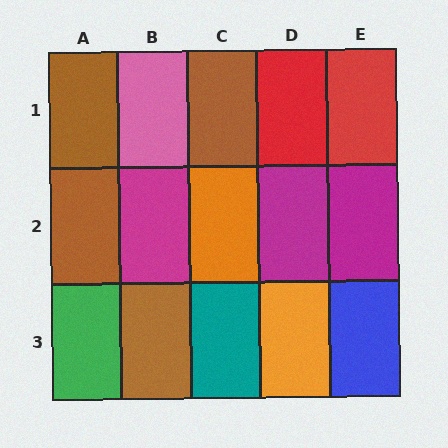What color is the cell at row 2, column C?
Orange.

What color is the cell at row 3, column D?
Orange.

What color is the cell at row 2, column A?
Brown.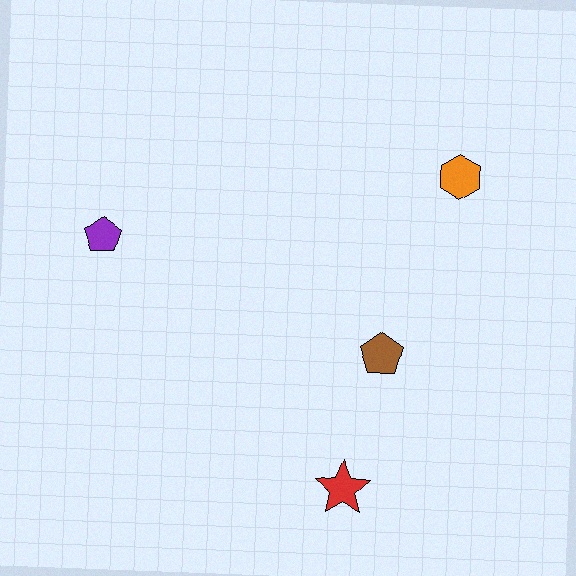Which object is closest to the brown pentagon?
The red star is closest to the brown pentagon.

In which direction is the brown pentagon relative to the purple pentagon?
The brown pentagon is to the right of the purple pentagon.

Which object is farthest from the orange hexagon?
The purple pentagon is farthest from the orange hexagon.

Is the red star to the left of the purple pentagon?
No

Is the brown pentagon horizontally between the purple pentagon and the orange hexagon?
Yes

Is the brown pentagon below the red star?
No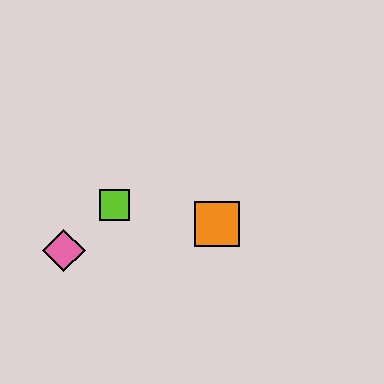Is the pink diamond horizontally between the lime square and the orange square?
No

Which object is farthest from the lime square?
The orange square is farthest from the lime square.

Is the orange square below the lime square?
Yes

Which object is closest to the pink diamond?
The lime square is closest to the pink diamond.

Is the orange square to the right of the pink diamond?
Yes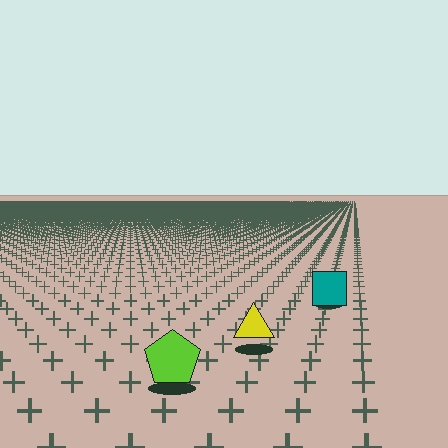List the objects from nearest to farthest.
From nearest to farthest: the lime pentagon, the yellow triangle, the teal square.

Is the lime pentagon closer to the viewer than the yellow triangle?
Yes. The lime pentagon is closer — you can tell from the texture gradient: the ground texture is coarser near it.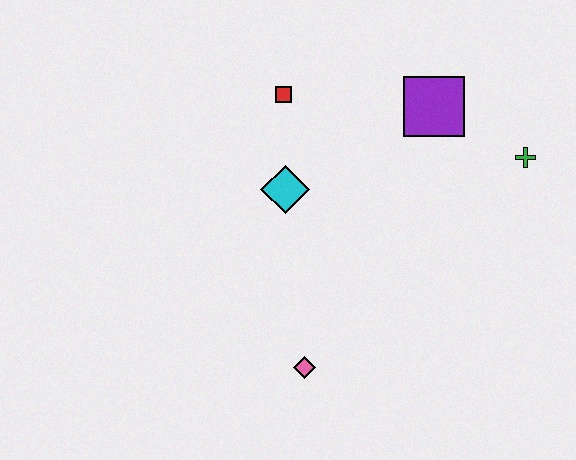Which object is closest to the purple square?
The green cross is closest to the purple square.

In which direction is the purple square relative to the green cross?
The purple square is to the left of the green cross.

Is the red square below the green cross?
No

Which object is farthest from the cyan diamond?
The green cross is farthest from the cyan diamond.